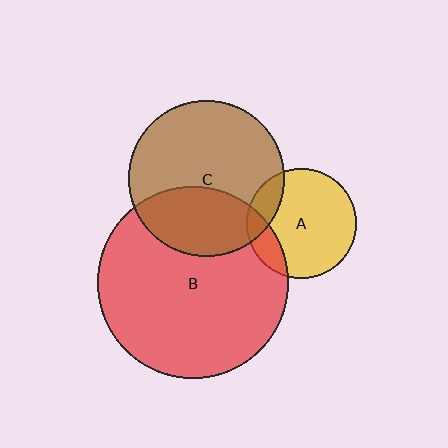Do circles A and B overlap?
Yes.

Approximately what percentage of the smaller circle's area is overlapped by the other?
Approximately 15%.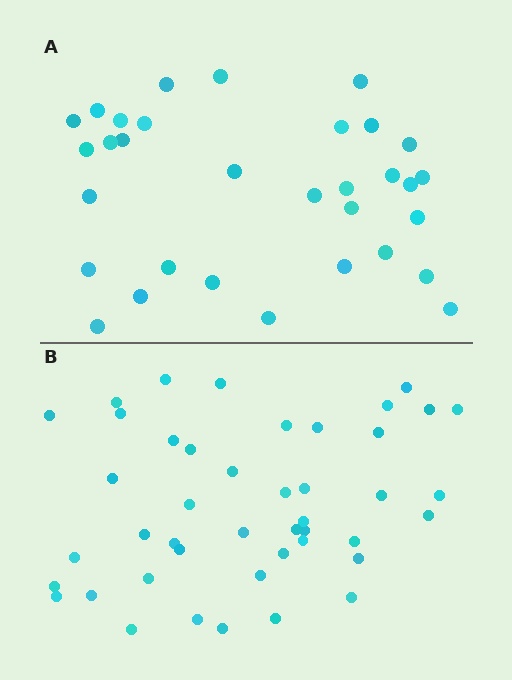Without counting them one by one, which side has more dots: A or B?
Region B (the bottom region) has more dots.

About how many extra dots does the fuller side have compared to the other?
Region B has roughly 12 or so more dots than region A.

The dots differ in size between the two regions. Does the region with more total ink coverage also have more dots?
No. Region A has more total ink coverage because its dots are larger, but region B actually contains more individual dots. Total area can be misleading — the number of items is what matters here.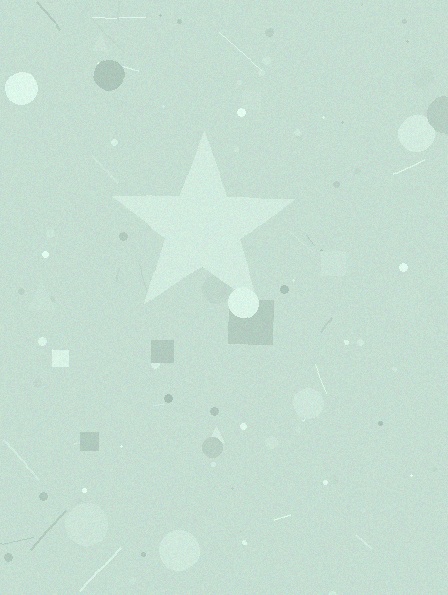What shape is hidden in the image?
A star is hidden in the image.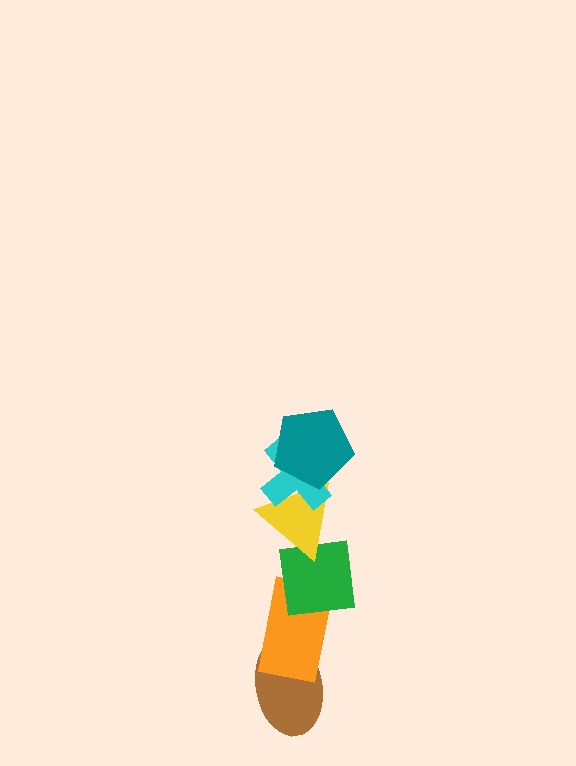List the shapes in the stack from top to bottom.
From top to bottom: the teal pentagon, the cyan cross, the yellow triangle, the green square, the orange rectangle, the brown ellipse.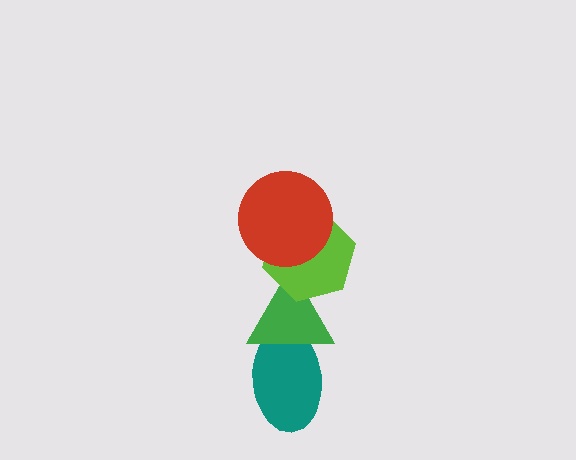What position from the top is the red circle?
The red circle is 1st from the top.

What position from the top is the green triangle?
The green triangle is 3rd from the top.